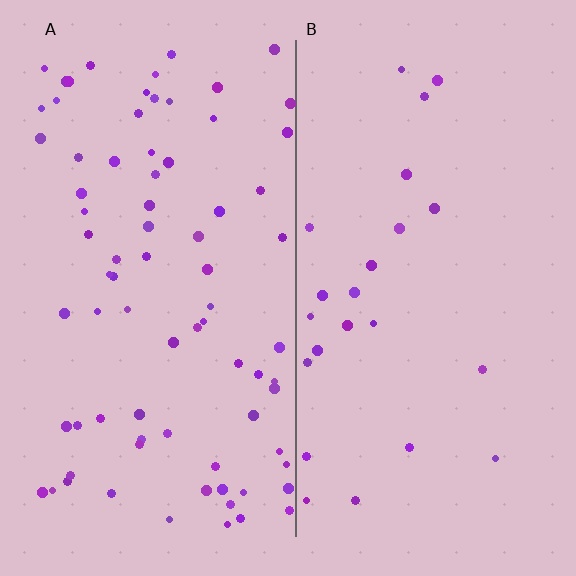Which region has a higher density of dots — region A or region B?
A (the left).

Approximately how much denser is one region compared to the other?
Approximately 3.3× — region A over region B.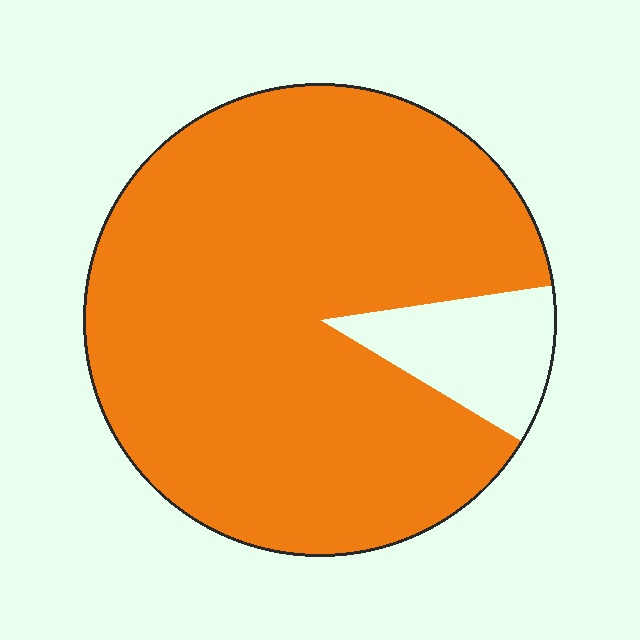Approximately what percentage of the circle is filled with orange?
Approximately 90%.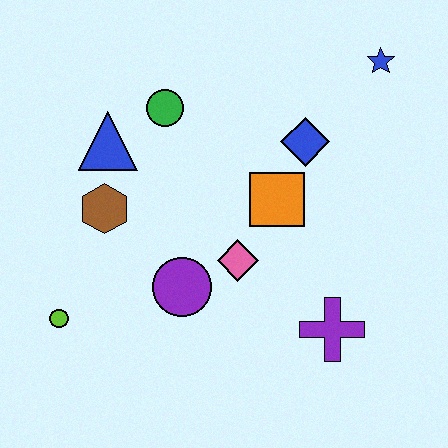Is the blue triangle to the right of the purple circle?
No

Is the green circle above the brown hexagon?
Yes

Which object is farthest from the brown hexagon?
The blue star is farthest from the brown hexagon.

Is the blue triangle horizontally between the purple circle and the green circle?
No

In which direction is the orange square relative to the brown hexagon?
The orange square is to the right of the brown hexagon.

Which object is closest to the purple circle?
The pink diamond is closest to the purple circle.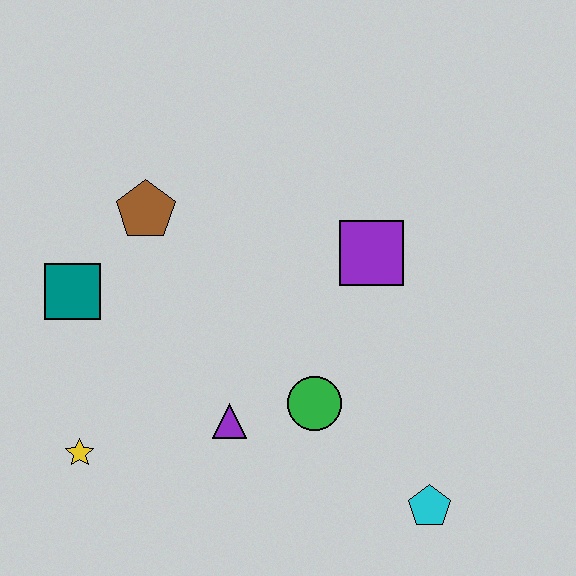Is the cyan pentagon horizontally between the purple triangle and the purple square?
No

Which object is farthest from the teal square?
The cyan pentagon is farthest from the teal square.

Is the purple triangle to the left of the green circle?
Yes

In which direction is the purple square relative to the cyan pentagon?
The purple square is above the cyan pentagon.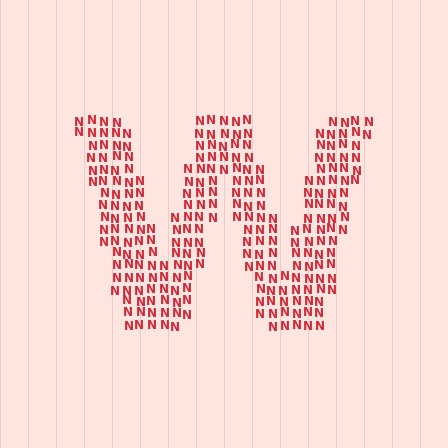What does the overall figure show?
The overall figure shows the letter W.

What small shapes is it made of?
It is made of small letter N's.